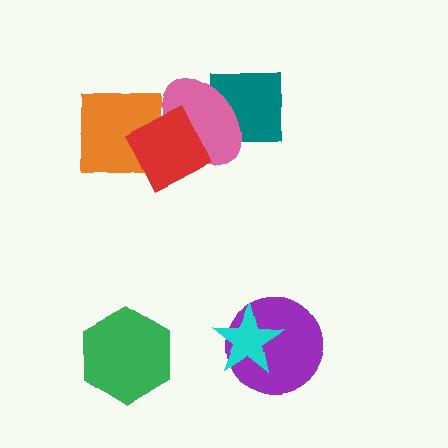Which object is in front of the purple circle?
The cyan star is in front of the purple circle.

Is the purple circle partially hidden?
Yes, it is partially covered by another shape.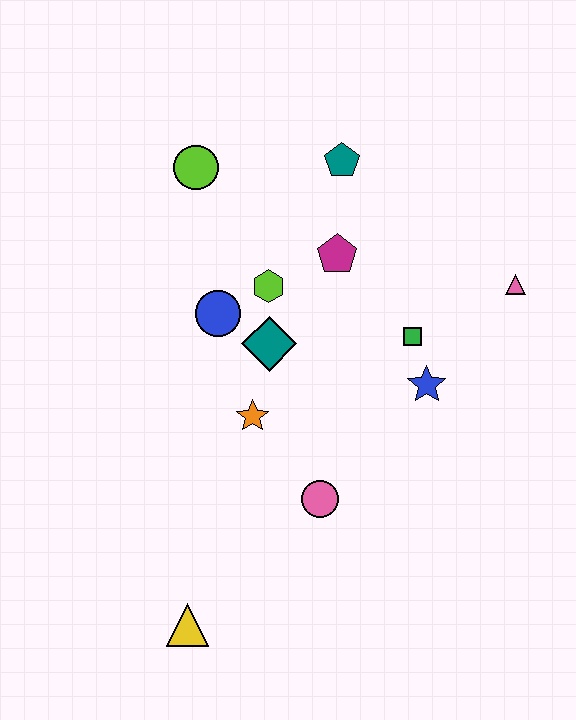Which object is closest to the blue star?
The green square is closest to the blue star.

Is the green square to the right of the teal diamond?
Yes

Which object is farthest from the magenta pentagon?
The yellow triangle is farthest from the magenta pentagon.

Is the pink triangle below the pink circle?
No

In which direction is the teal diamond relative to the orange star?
The teal diamond is above the orange star.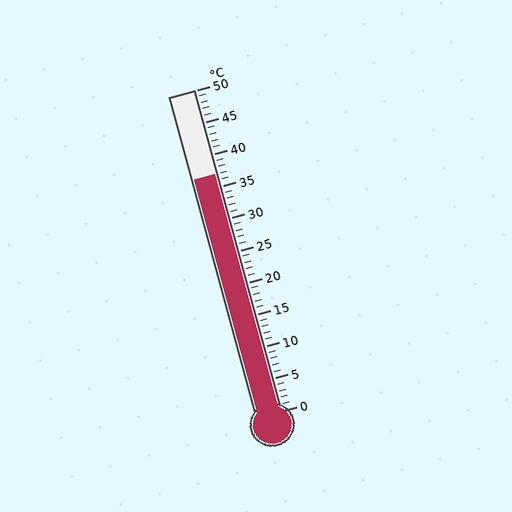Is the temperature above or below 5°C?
The temperature is above 5°C.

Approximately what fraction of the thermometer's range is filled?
The thermometer is filled to approximately 75% of its range.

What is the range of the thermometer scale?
The thermometer scale ranges from 0°C to 50°C.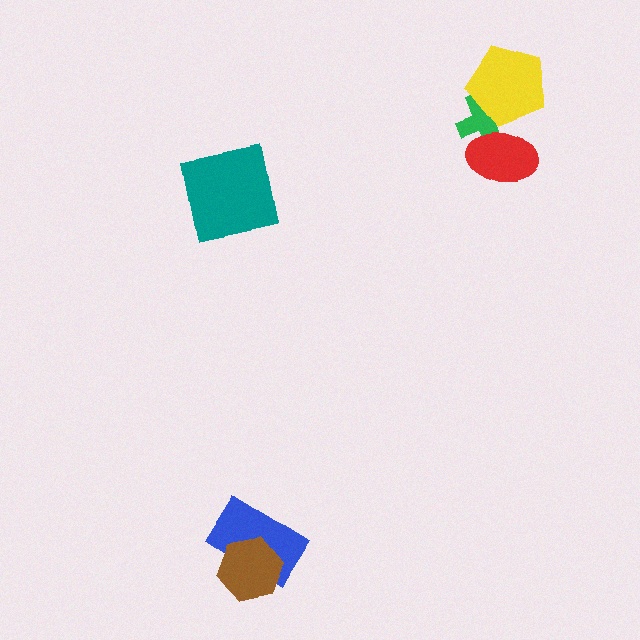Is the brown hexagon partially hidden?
No, no other shape covers it.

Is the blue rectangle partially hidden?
Yes, it is partially covered by another shape.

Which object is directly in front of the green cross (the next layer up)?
The red ellipse is directly in front of the green cross.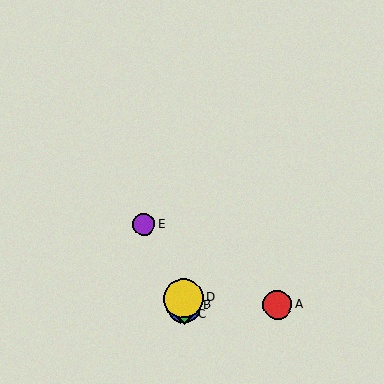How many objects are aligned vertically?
3 objects (B, C, D) are aligned vertically.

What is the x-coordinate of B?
Object B is at x≈184.